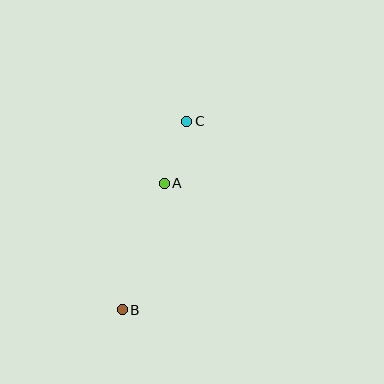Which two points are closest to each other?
Points A and C are closest to each other.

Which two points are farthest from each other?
Points B and C are farthest from each other.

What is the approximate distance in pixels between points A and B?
The distance between A and B is approximately 133 pixels.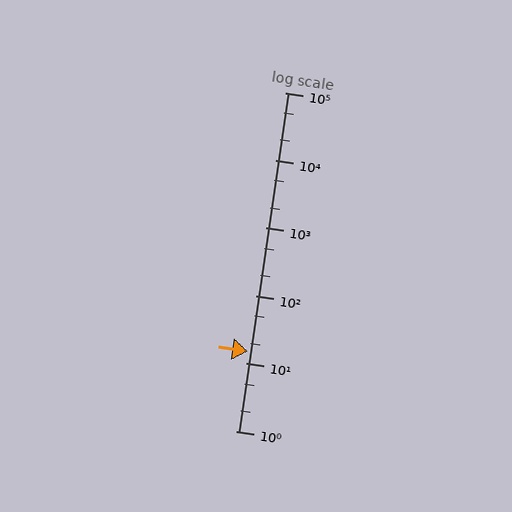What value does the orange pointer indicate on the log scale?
The pointer indicates approximately 15.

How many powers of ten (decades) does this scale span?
The scale spans 5 decades, from 1 to 100000.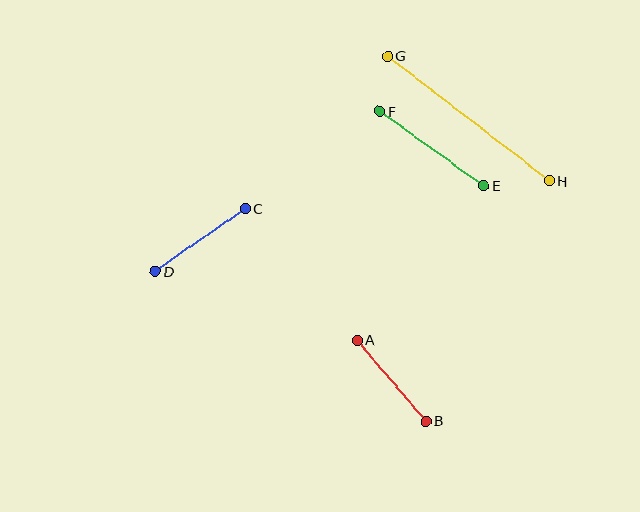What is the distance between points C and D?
The distance is approximately 110 pixels.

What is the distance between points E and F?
The distance is approximately 128 pixels.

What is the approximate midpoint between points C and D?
The midpoint is at approximately (200, 240) pixels.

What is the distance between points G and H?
The distance is approximately 204 pixels.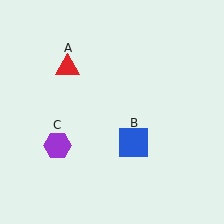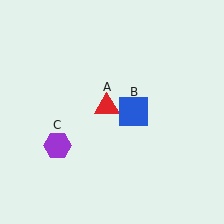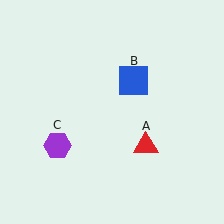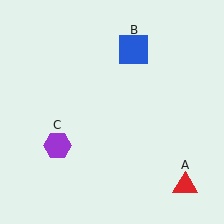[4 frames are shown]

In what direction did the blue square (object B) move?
The blue square (object B) moved up.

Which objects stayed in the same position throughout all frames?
Purple hexagon (object C) remained stationary.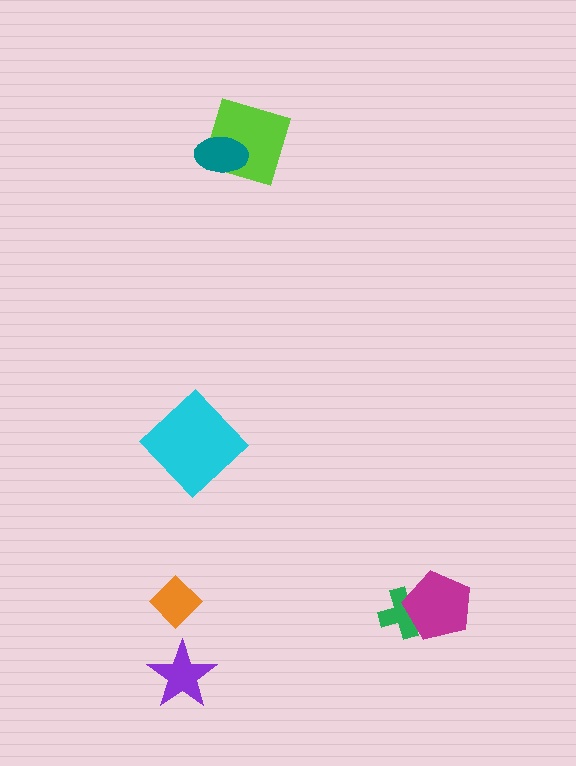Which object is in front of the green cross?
The magenta pentagon is in front of the green cross.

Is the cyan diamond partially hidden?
No, no other shape covers it.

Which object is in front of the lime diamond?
The teal ellipse is in front of the lime diamond.